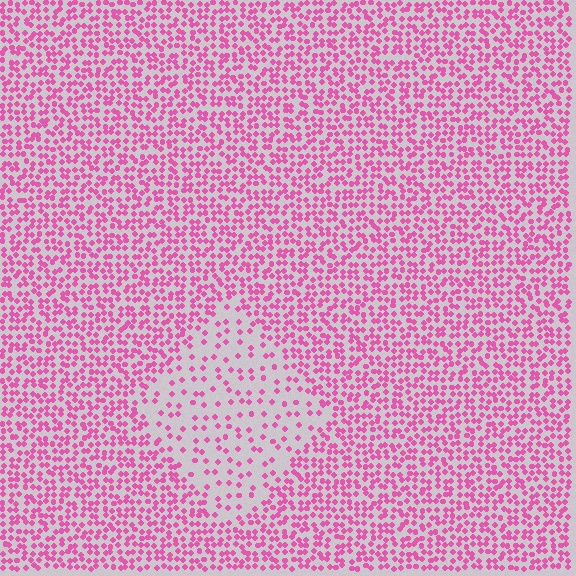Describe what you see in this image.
The image contains small pink elements arranged at two different densities. A diamond-shaped region is visible where the elements are less densely packed than the surrounding area.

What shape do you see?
I see a diamond.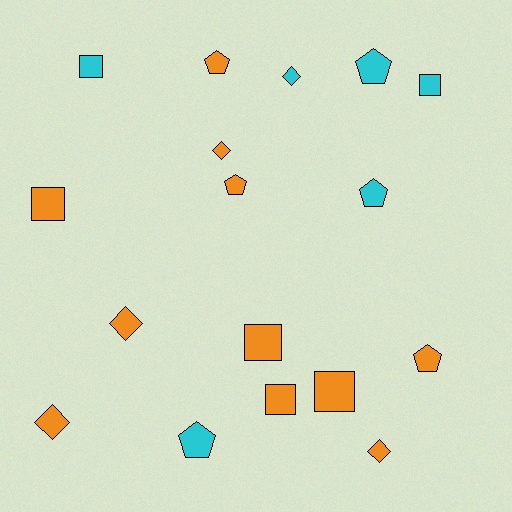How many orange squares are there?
There are 4 orange squares.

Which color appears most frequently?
Orange, with 11 objects.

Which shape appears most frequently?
Pentagon, with 6 objects.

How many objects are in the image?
There are 17 objects.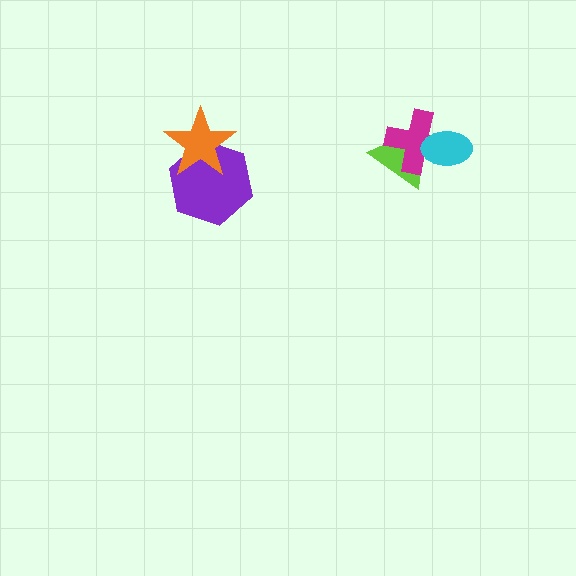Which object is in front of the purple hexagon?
The orange star is in front of the purple hexagon.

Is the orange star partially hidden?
No, no other shape covers it.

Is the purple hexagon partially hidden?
Yes, it is partially covered by another shape.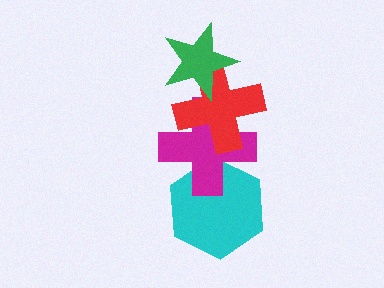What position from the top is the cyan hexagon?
The cyan hexagon is 4th from the top.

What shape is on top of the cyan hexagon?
The magenta cross is on top of the cyan hexagon.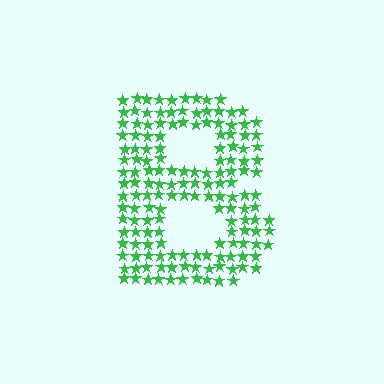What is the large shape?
The large shape is the letter B.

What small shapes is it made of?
It is made of small stars.